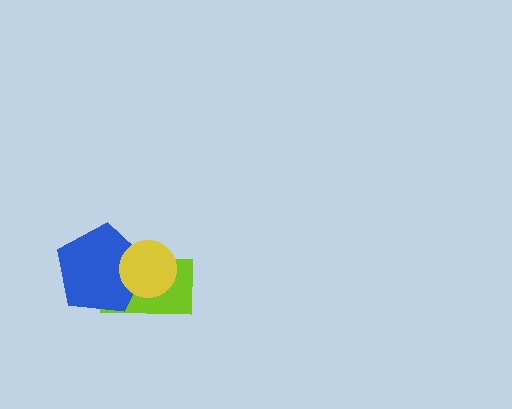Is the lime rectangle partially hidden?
Yes, it is partially covered by another shape.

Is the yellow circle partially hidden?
No, no other shape covers it.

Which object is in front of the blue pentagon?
The yellow circle is in front of the blue pentagon.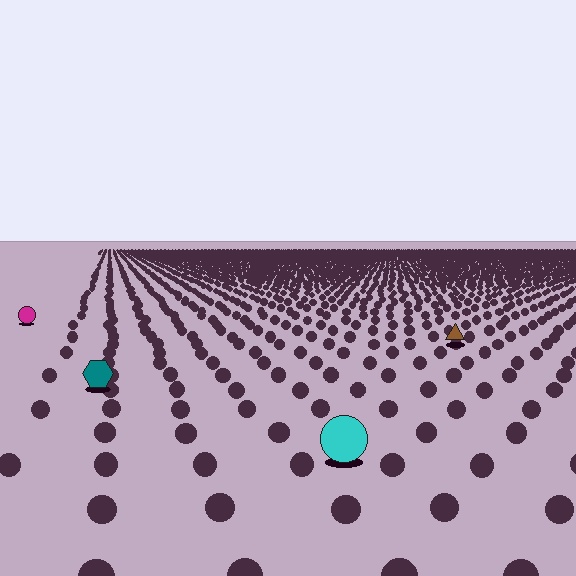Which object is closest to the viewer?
The cyan circle is closest. The texture marks near it are larger and more spread out.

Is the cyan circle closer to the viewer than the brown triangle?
Yes. The cyan circle is closer — you can tell from the texture gradient: the ground texture is coarser near it.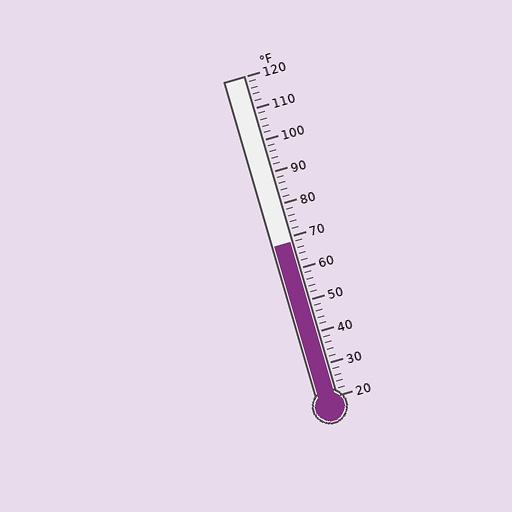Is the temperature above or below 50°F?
The temperature is above 50°F.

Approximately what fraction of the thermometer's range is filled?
The thermometer is filled to approximately 50% of its range.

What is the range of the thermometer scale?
The thermometer scale ranges from 20°F to 120°F.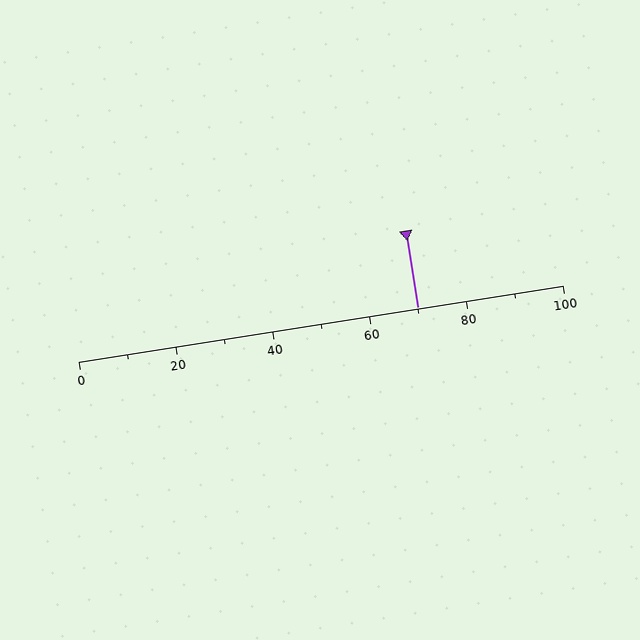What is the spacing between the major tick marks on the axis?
The major ticks are spaced 20 apart.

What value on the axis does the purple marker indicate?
The marker indicates approximately 70.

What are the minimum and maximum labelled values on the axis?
The axis runs from 0 to 100.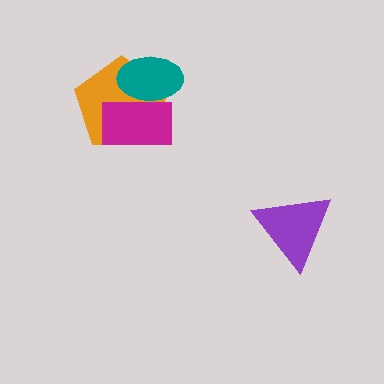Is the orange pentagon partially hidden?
Yes, it is partially covered by another shape.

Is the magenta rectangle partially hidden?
No, no other shape covers it.